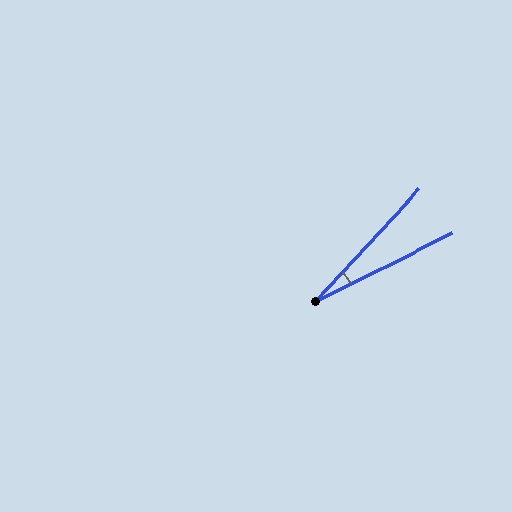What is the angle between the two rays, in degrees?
Approximately 20 degrees.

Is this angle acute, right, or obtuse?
It is acute.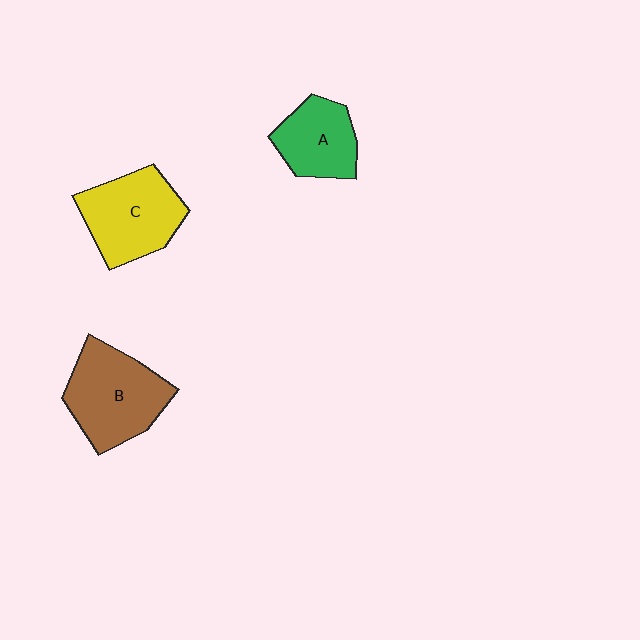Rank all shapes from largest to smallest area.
From largest to smallest: B (brown), C (yellow), A (green).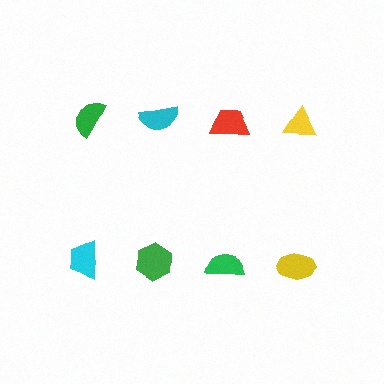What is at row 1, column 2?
A cyan semicircle.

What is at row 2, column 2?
A green hexagon.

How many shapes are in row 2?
4 shapes.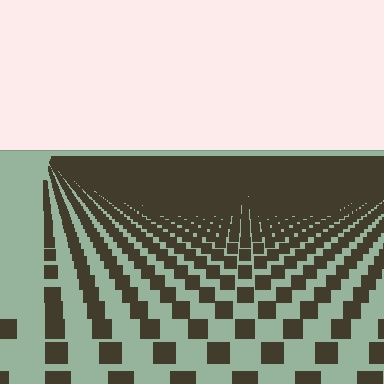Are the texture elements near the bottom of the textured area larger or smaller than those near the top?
Larger. Near the bottom, elements are closer to the viewer and appear at a bigger on-screen size.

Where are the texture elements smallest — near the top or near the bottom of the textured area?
Near the top.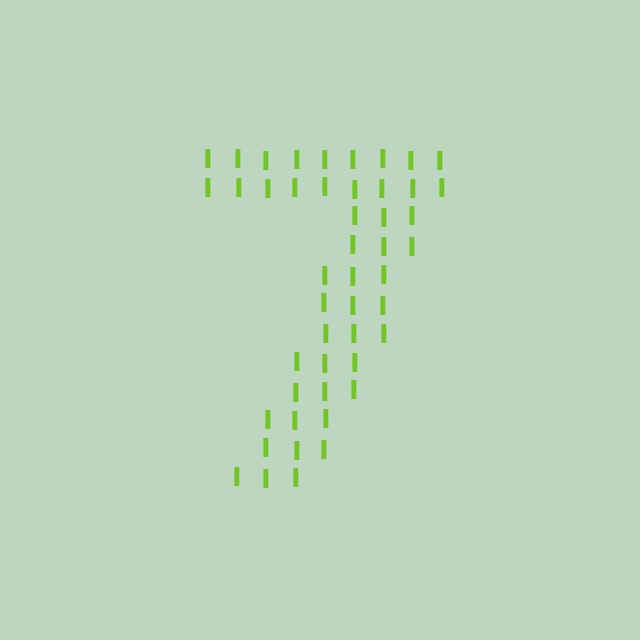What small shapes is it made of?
It is made of small letter I's.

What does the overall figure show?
The overall figure shows the digit 7.